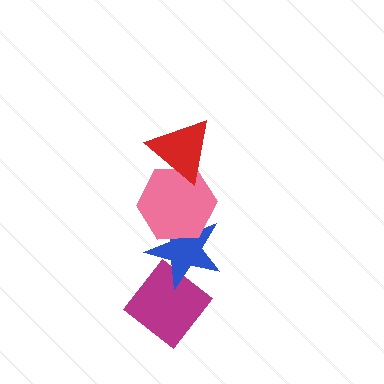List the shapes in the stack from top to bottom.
From top to bottom: the red triangle, the pink hexagon, the blue star, the magenta diamond.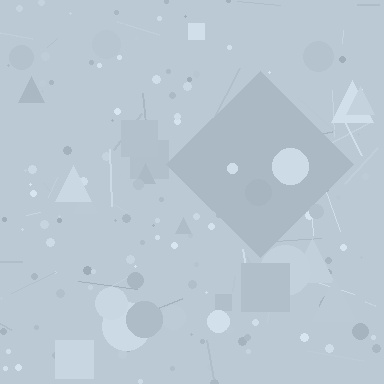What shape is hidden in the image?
A diamond is hidden in the image.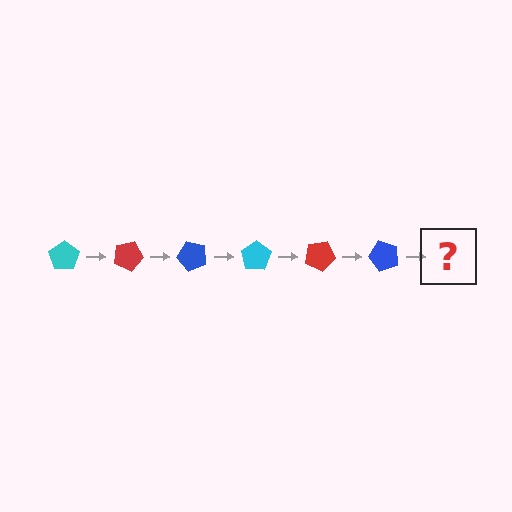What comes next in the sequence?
The next element should be a cyan pentagon, rotated 150 degrees from the start.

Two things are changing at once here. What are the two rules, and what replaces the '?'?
The two rules are that it rotates 25 degrees each step and the color cycles through cyan, red, and blue. The '?' should be a cyan pentagon, rotated 150 degrees from the start.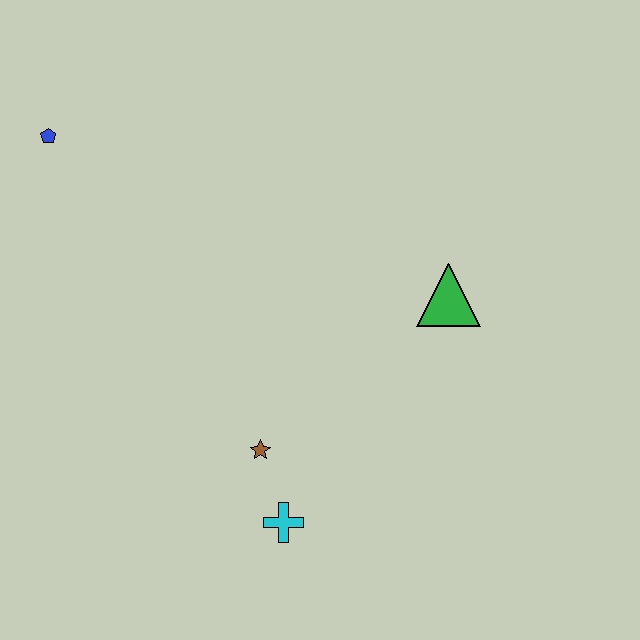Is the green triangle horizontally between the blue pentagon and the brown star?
No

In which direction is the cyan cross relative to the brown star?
The cyan cross is below the brown star.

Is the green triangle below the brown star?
No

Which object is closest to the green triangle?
The brown star is closest to the green triangle.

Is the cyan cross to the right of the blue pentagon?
Yes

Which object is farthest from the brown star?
The blue pentagon is farthest from the brown star.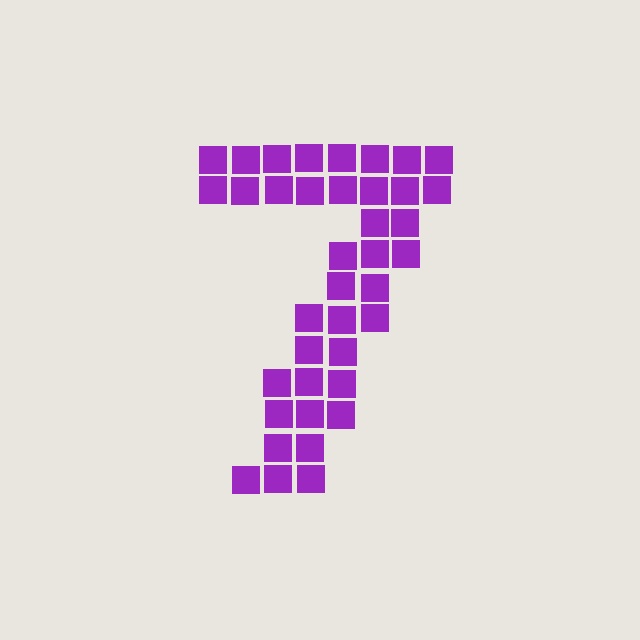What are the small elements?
The small elements are squares.